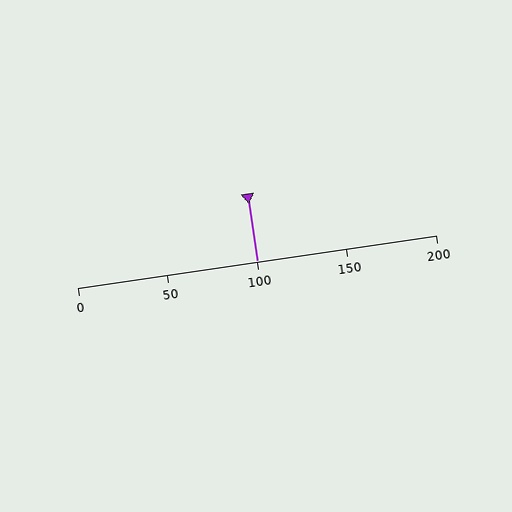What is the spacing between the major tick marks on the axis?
The major ticks are spaced 50 apart.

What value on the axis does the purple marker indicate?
The marker indicates approximately 100.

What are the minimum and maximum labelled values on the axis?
The axis runs from 0 to 200.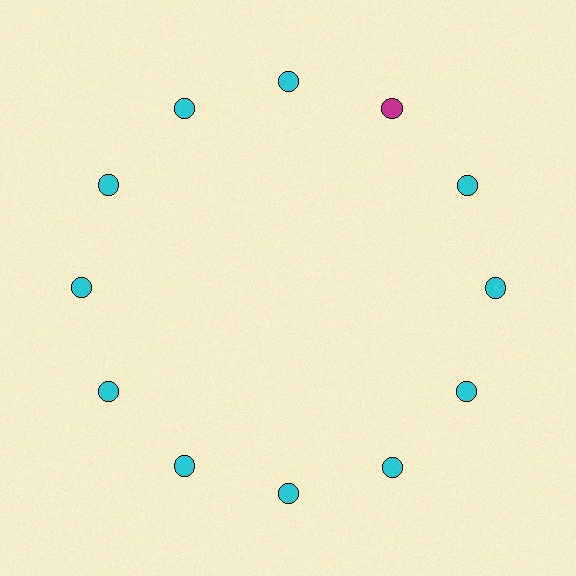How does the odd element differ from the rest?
It has a different color: magenta instead of cyan.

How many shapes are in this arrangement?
There are 12 shapes arranged in a ring pattern.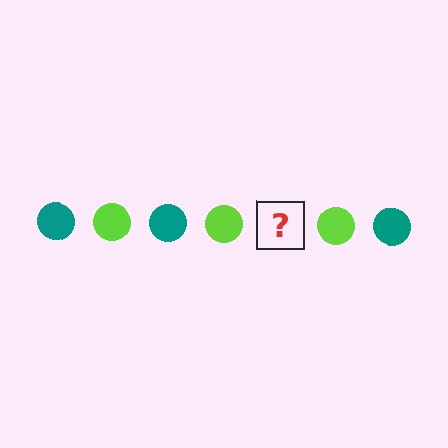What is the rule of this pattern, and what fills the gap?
The rule is that the pattern cycles through teal, lime circles. The gap should be filled with a teal circle.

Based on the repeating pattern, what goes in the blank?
The blank should be a teal circle.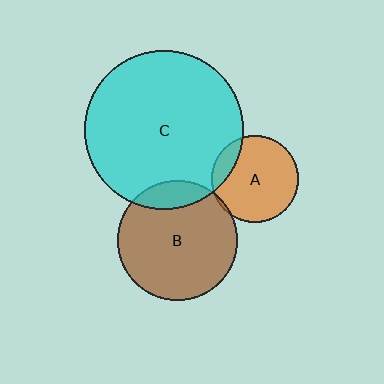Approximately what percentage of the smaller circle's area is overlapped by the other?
Approximately 5%.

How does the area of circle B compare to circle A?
Approximately 1.9 times.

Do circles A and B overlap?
Yes.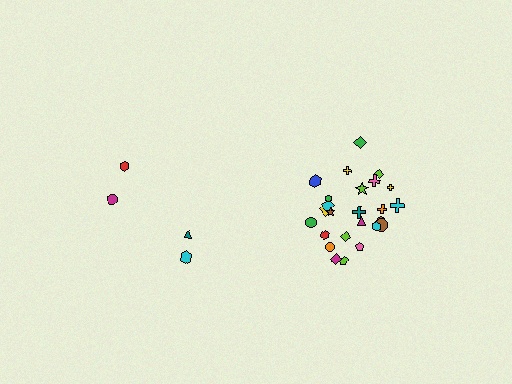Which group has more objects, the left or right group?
The right group.